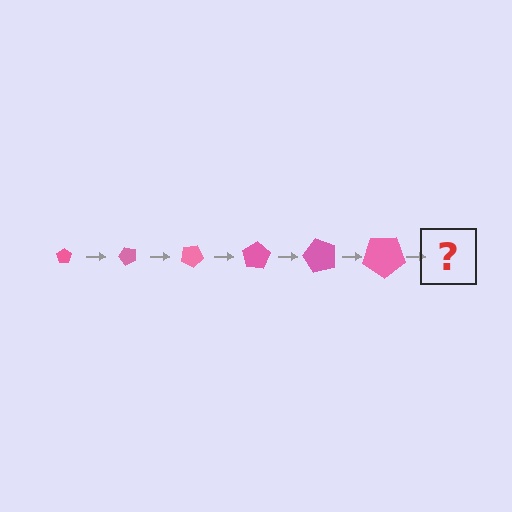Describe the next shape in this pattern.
It should be a pentagon, larger than the previous one and rotated 300 degrees from the start.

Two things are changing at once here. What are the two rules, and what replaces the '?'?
The two rules are that the pentagon grows larger each step and it rotates 50 degrees each step. The '?' should be a pentagon, larger than the previous one and rotated 300 degrees from the start.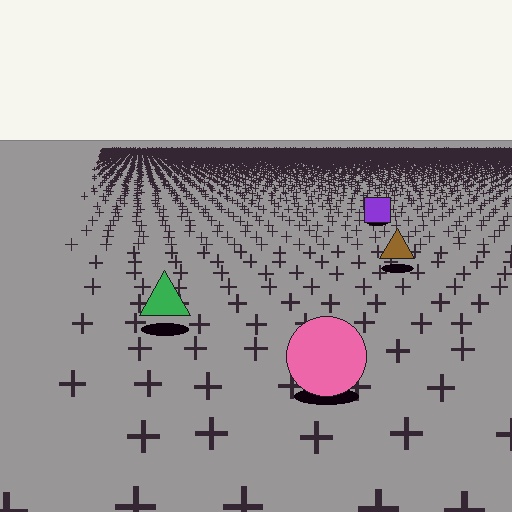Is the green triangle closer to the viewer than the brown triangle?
Yes. The green triangle is closer — you can tell from the texture gradient: the ground texture is coarser near it.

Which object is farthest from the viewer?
The purple square is farthest from the viewer. It appears smaller and the ground texture around it is denser.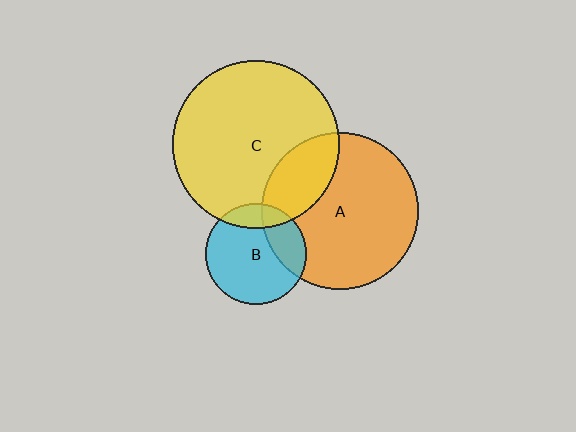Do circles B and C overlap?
Yes.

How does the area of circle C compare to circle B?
Approximately 2.7 times.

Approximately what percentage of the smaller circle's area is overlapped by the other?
Approximately 15%.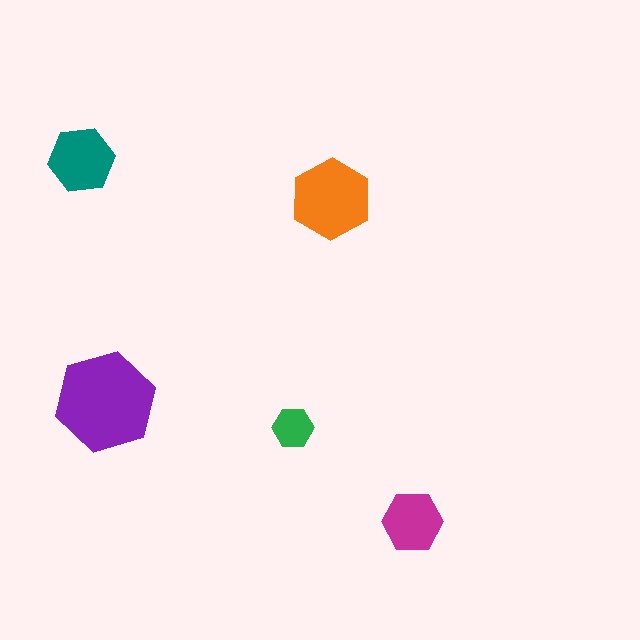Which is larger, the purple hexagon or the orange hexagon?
The purple one.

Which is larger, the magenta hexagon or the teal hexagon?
The teal one.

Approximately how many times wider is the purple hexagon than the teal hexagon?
About 1.5 times wider.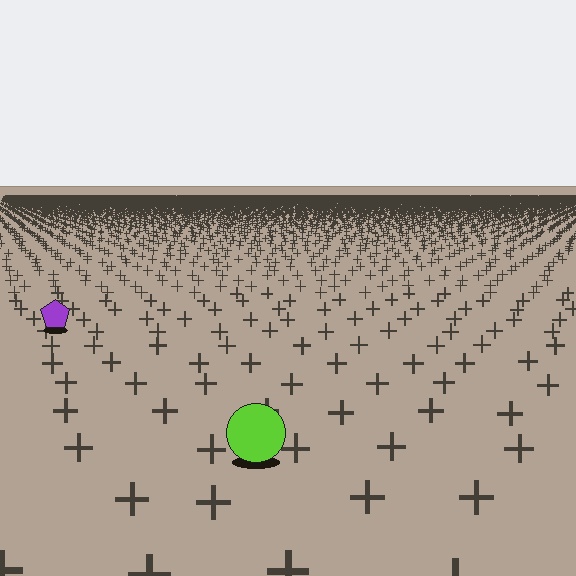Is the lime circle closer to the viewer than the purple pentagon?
Yes. The lime circle is closer — you can tell from the texture gradient: the ground texture is coarser near it.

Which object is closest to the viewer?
The lime circle is closest. The texture marks near it are larger and more spread out.